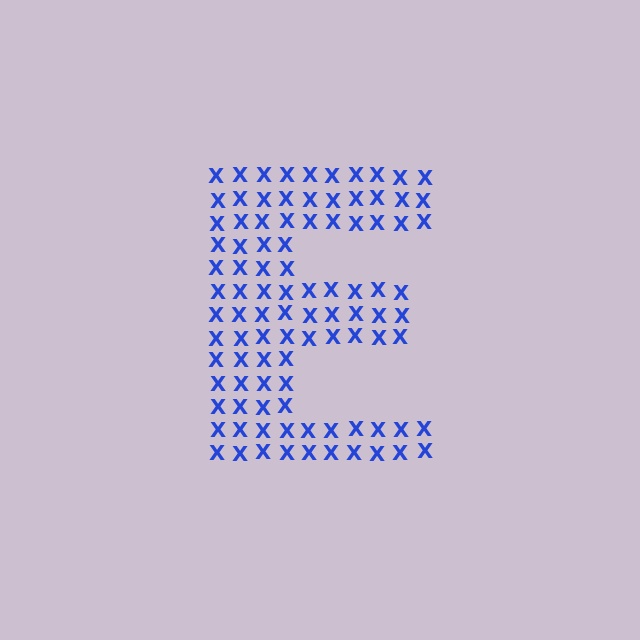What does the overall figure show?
The overall figure shows the letter E.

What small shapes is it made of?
It is made of small letter X's.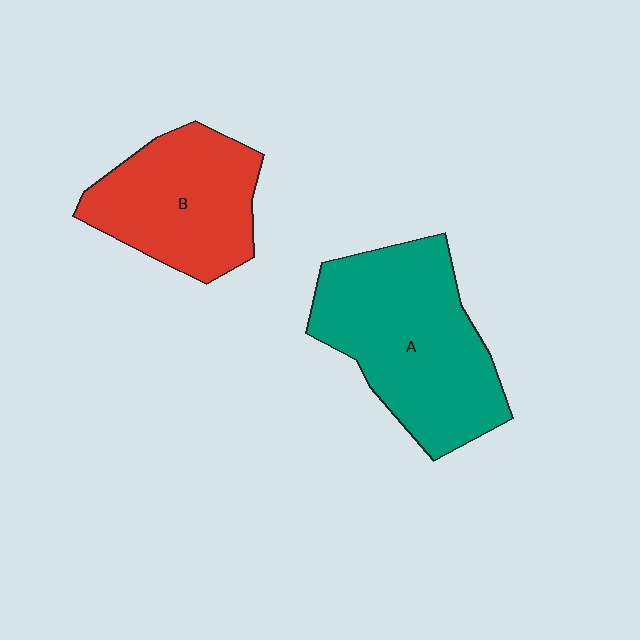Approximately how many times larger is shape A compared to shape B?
Approximately 1.4 times.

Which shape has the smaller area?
Shape B (red).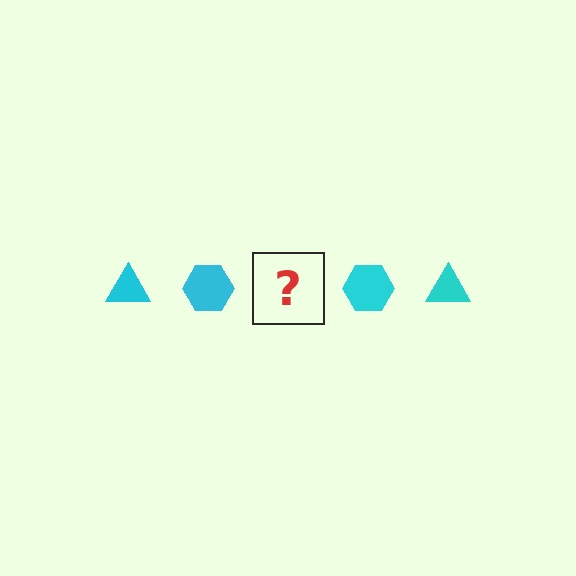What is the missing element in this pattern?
The missing element is a cyan triangle.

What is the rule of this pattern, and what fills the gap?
The rule is that the pattern cycles through triangle, hexagon shapes in cyan. The gap should be filled with a cyan triangle.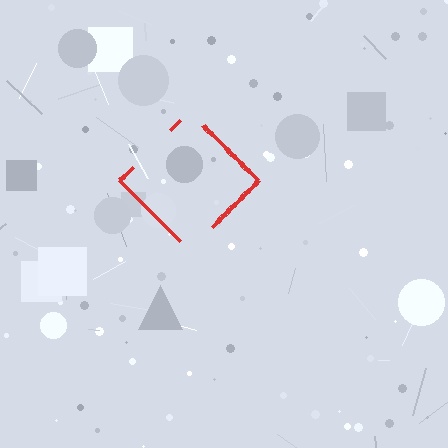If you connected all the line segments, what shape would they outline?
They would outline a diamond.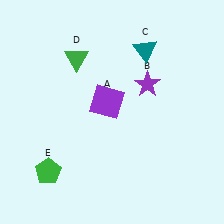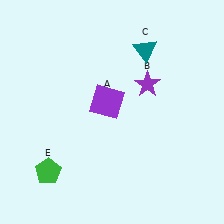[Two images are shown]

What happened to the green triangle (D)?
The green triangle (D) was removed in Image 2. It was in the top-left area of Image 1.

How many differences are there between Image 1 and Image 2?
There is 1 difference between the two images.